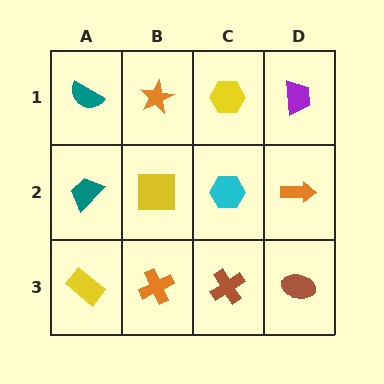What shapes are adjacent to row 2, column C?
A yellow hexagon (row 1, column C), a brown cross (row 3, column C), a yellow square (row 2, column B), an orange arrow (row 2, column D).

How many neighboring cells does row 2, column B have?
4.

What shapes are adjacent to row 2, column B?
An orange star (row 1, column B), an orange cross (row 3, column B), a teal trapezoid (row 2, column A), a cyan hexagon (row 2, column C).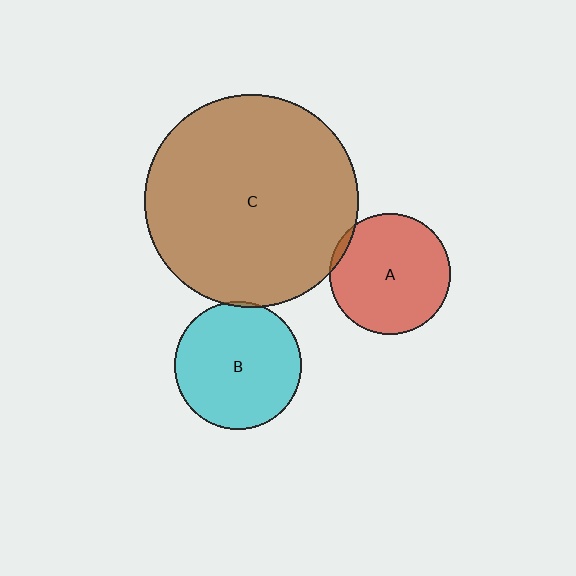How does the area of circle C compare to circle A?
Approximately 3.1 times.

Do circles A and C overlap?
Yes.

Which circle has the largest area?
Circle C (brown).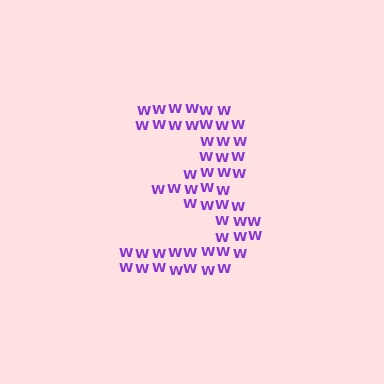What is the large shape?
The large shape is the digit 3.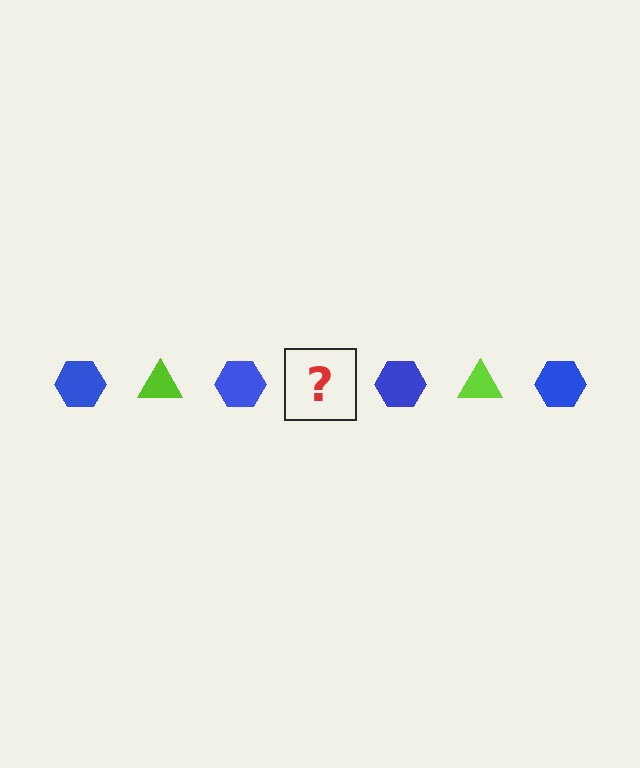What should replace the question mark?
The question mark should be replaced with a lime triangle.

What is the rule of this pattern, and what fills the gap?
The rule is that the pattern alternates between blue hexagon and lime triangle. The gap should be filled with a lime triangle.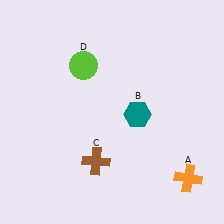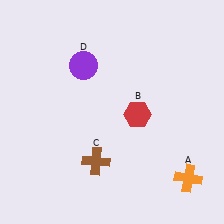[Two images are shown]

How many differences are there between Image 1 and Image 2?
There are 2 differences between the two images.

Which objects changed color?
B changed from teal to red. D changed from lime to purple.